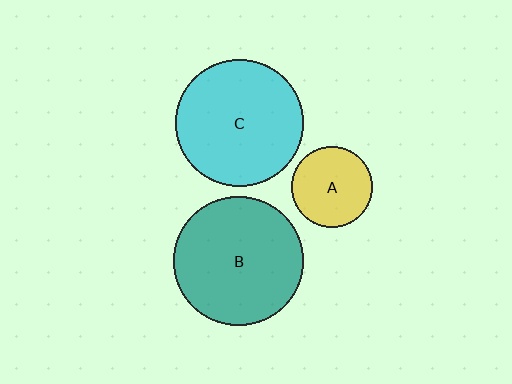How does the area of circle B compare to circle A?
Approximately 2.6 times.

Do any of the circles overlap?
No, none of the circles overlap.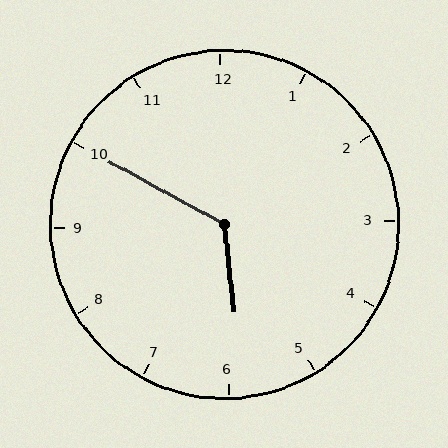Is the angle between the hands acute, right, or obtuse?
It is obtuse.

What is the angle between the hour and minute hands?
Approximately 125 degrees.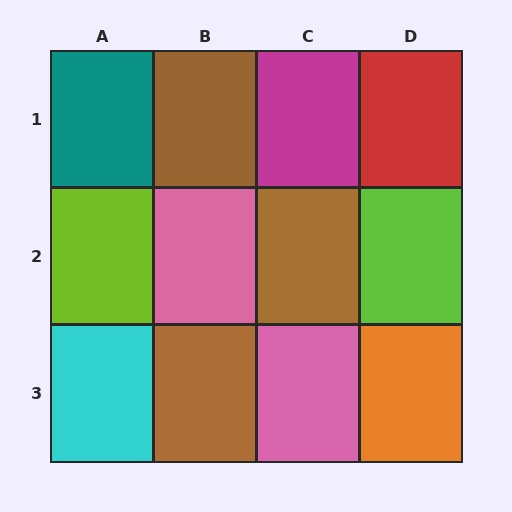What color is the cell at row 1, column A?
Teal.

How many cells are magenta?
1 cell is magenta.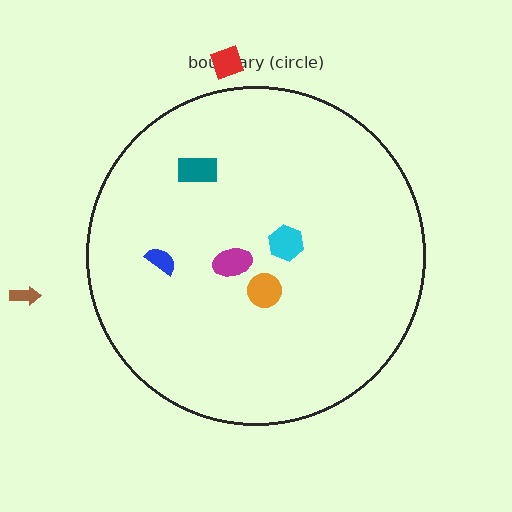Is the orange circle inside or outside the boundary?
Inside.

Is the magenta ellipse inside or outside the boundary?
Inside.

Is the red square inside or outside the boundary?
Outside.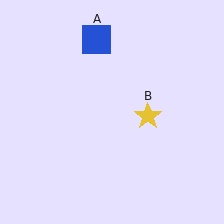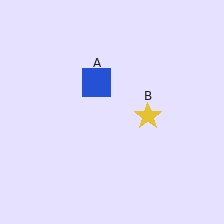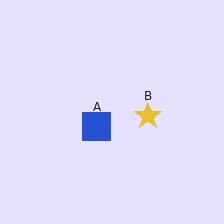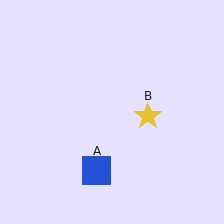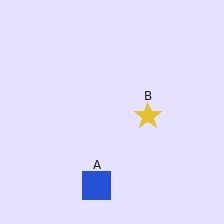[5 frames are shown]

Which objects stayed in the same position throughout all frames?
Yellow star (object B) remained stationary.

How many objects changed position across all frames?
1 object changed position: blue square (object A).